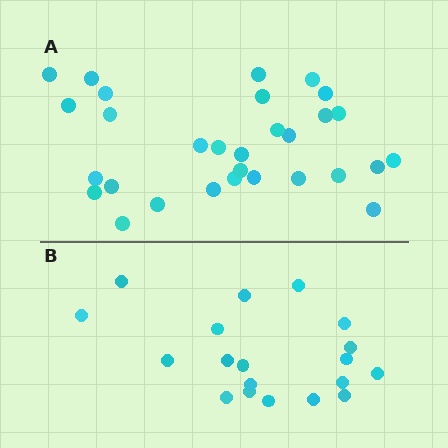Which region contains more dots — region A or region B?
Region A (the top region) has more dots.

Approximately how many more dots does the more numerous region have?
Region A has roughly 12 or so more dots than region B.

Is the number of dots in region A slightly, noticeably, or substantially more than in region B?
Region A has substantially more. The ratio is roughly 1.6 to 1.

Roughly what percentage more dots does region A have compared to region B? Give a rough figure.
About 60% more.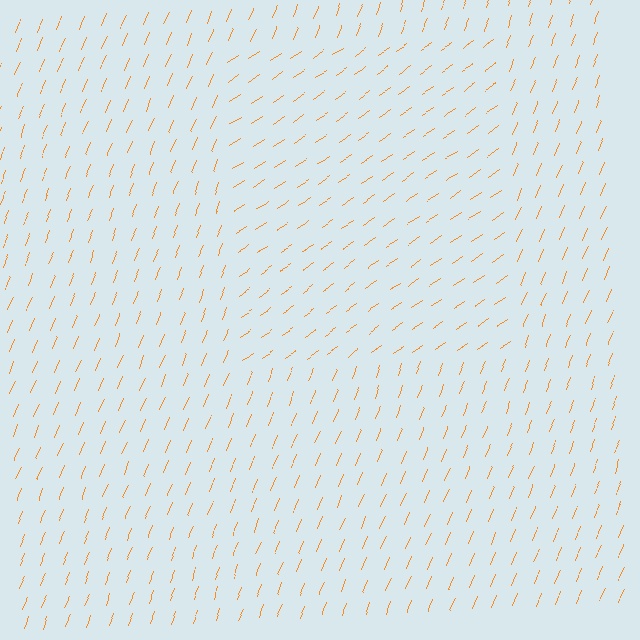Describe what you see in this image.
The image is filled with small orange line segments. A rectangle region in the image has lines oriented differently from the surrounding lines, creating a visible texture boundary.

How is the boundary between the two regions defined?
The boundary is defined purely by a change in line orientation (approximately 33 degrees difference). All lines are the same color and thickness.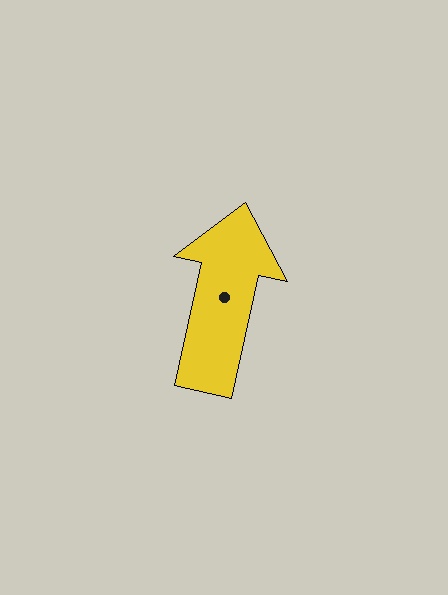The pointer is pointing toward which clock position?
Roughly 12 o'clock.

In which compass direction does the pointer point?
North.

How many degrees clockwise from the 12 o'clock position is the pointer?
Approximately 13 degrees.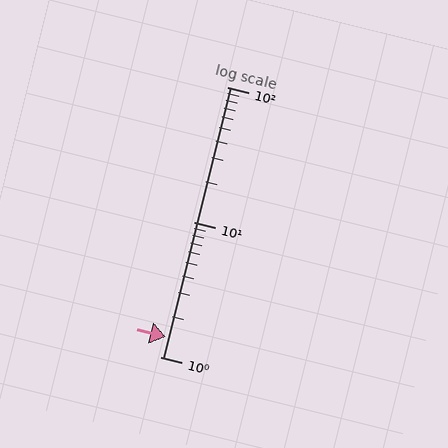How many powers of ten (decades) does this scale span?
The scale spans 2 decades, from 1 to 100.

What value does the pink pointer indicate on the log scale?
The pointer indicates approximately 1.4.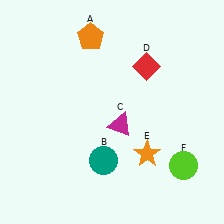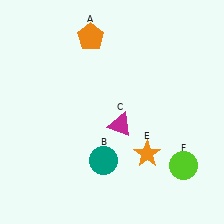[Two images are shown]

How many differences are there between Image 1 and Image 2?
There is 1 difference between the two images.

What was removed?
The red diamond (D) was removed in Image 2.